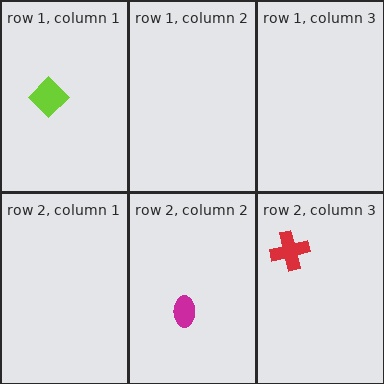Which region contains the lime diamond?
The row 1, column 1 region.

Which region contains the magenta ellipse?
The row 2, column 2 region.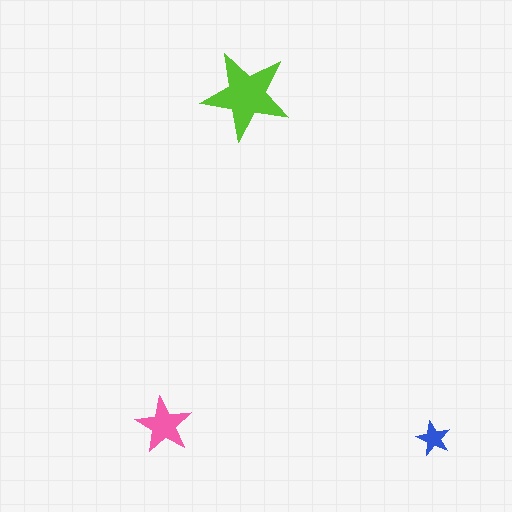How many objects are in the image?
There are 3 objects in the image.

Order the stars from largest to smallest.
the lime one, the pink one, the blue one.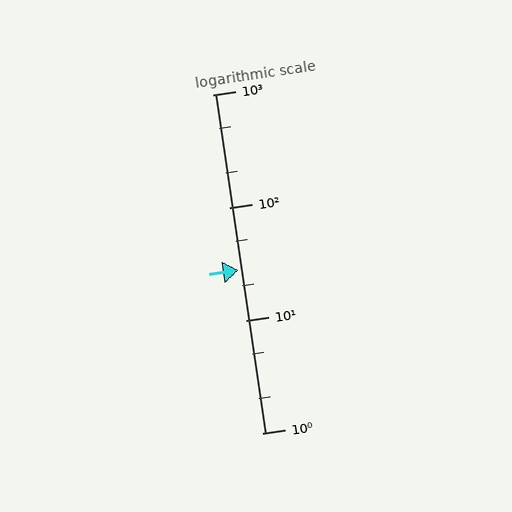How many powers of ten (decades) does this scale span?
The scale spans 3 decades, from 1 to 1000.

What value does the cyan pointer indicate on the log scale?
The pointer indicates approximately 28.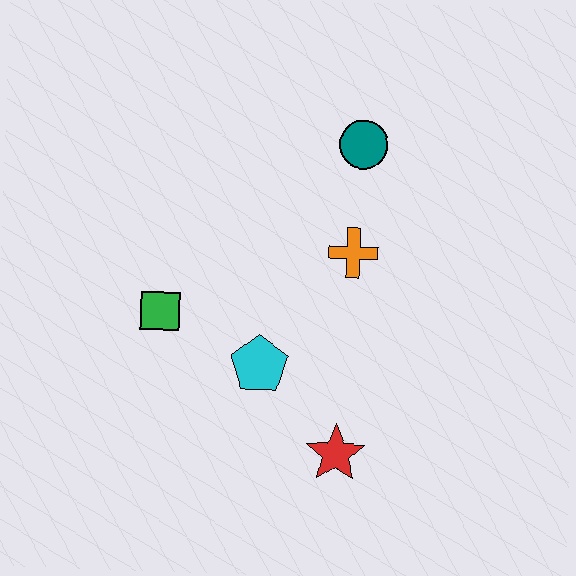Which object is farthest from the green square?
The teal circle is farthest from the green square.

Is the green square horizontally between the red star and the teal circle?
No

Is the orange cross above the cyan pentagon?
Yes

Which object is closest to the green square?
The cyan pentagon is closest to the green square.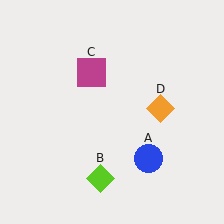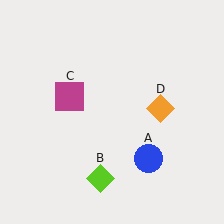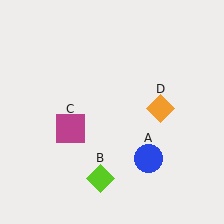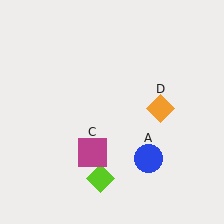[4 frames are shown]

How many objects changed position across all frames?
1 object changed position: magenta square (object C).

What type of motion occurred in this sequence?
The magenta square (object C) rotated counterclockwise around the center of the scene.